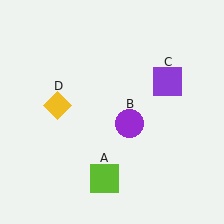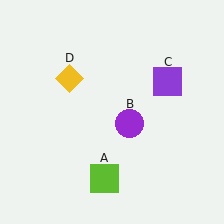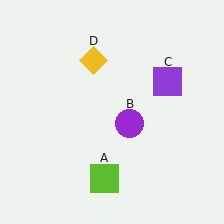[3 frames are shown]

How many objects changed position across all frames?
1 object changed position: yellow diamond (object D).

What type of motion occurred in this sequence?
The yellow diamond (object D) rotated clockwise around the center of the scene.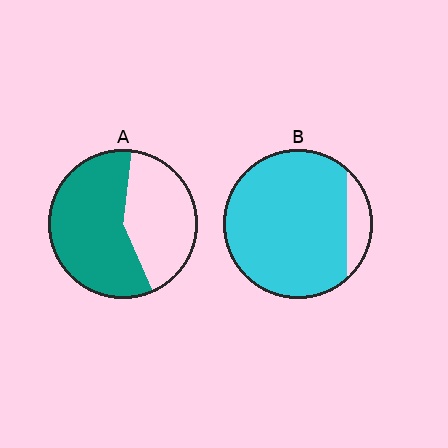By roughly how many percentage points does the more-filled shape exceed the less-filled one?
By roughly 30 percentage points (B over A).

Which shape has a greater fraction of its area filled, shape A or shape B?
Shape B.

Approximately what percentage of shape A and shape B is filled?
A is approximately 60% and B is approximately 90%.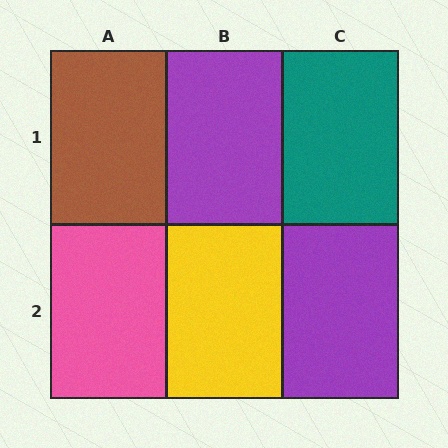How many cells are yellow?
1 cell is yellow.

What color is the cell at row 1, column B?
Purple.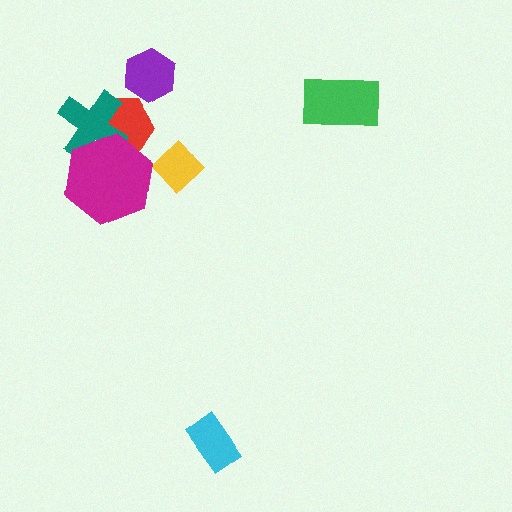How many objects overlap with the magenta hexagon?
2 objects overlap with the magenta hexagon.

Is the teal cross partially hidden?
Yes, it is partially covered by another shape.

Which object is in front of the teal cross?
The magenta hexagon is in front of the teal cross.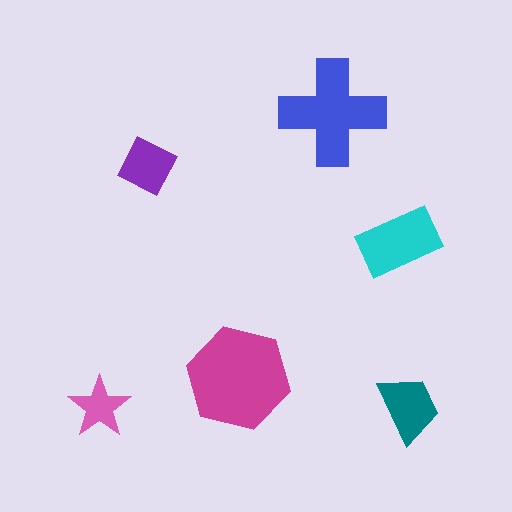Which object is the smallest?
The pink star.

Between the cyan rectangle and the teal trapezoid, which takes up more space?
The cyan rectangle.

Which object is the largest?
The magenta hexagon.